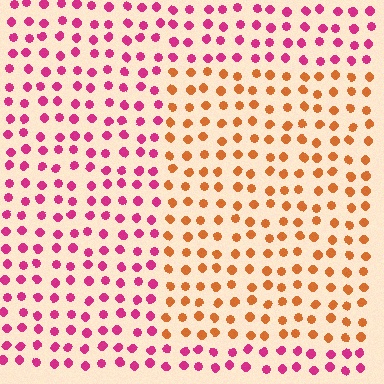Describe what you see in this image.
The image is filled with small magenta elements in a uniform arrangement. A rectangle-shaped region is visible where the elements are tinted to a slightly different hue, forming a subtle color boundary.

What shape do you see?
I see a rectangle.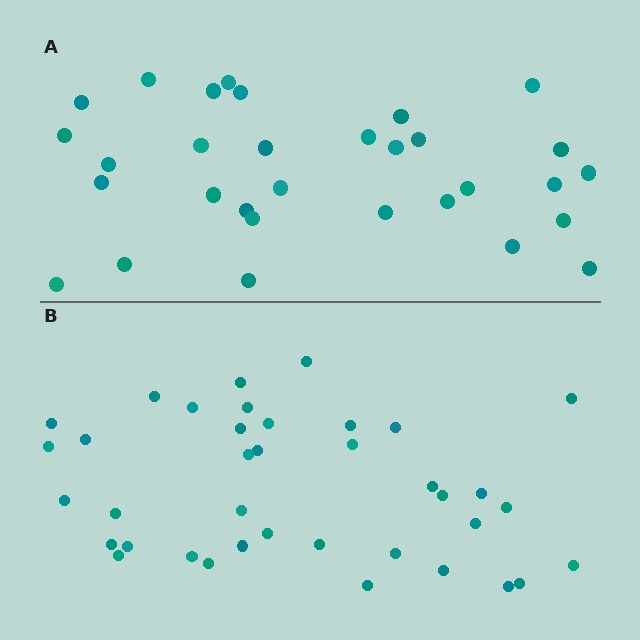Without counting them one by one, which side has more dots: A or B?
Region B (the bottom region) has more dots.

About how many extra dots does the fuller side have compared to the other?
Region B has roughly 8 or so more dots than region A.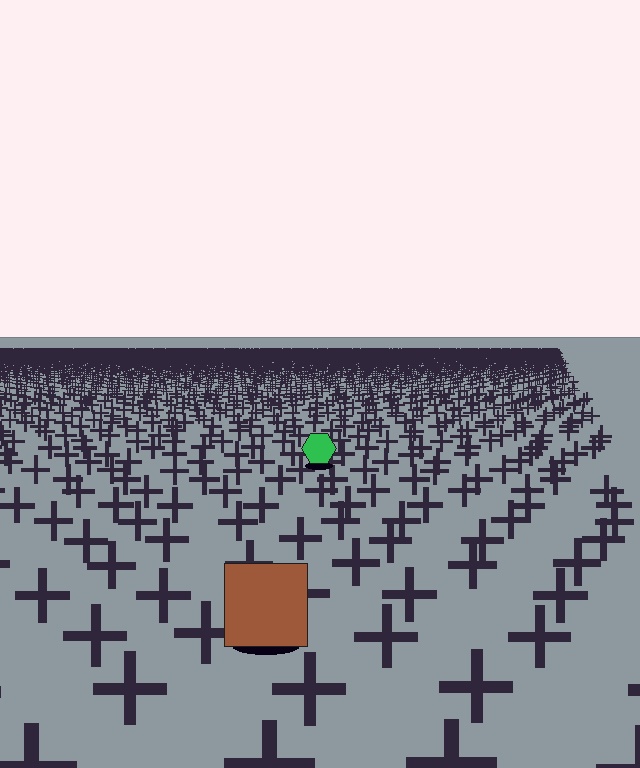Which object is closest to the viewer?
The brown square is closest. The texture marks near it are larger and more spread out.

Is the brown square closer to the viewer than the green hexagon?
Yes. The brown square is closer — you can tell from the texture gradient: the ground texture is coarser near it.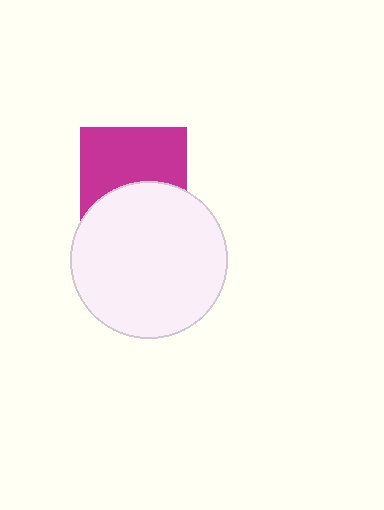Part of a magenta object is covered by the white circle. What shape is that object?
It is a square.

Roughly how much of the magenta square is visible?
About half of it is visible (roughly 59%).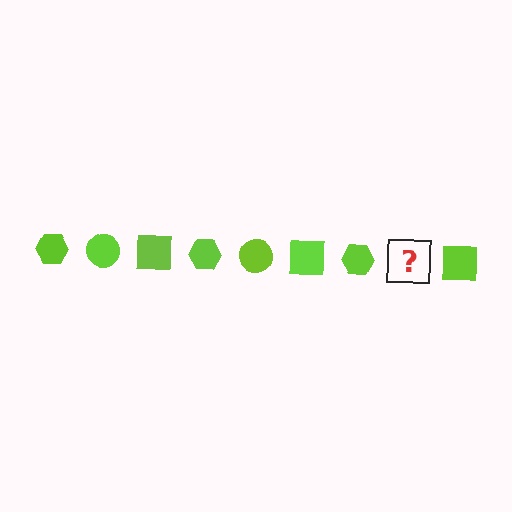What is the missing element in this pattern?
The missing element is a lime circle.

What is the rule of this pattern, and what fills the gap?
The rule is that the pattern cycles through hexagon, circle, square shapes in lime. The gap should be filled with a lime circle.